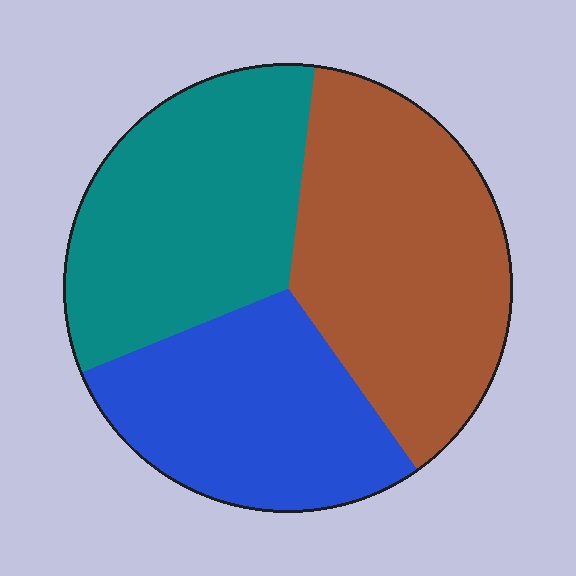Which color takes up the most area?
Brown, at roughly 40%.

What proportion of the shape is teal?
Teal covers around 35% of the shape.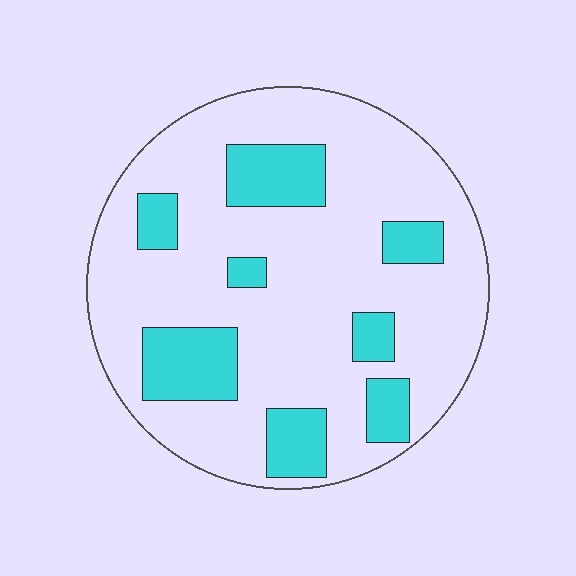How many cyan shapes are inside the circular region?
8.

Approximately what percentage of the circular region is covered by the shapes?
Approximately 25%.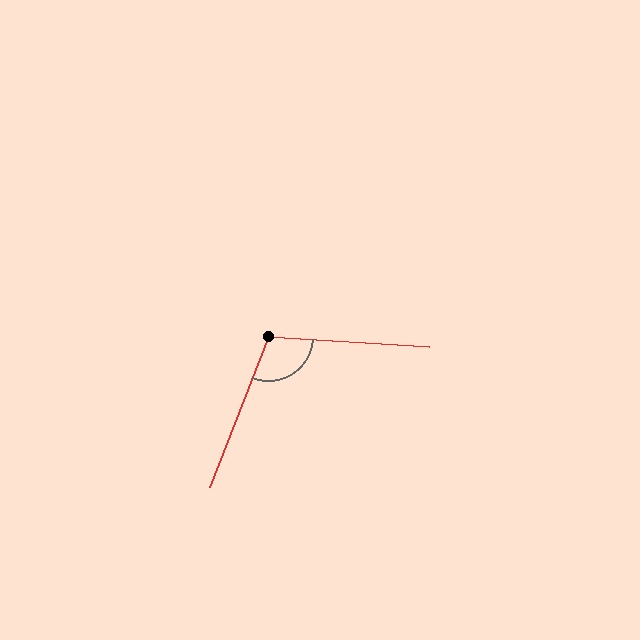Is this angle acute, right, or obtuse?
It is obtuse.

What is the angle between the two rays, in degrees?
Approximately 108 degrees.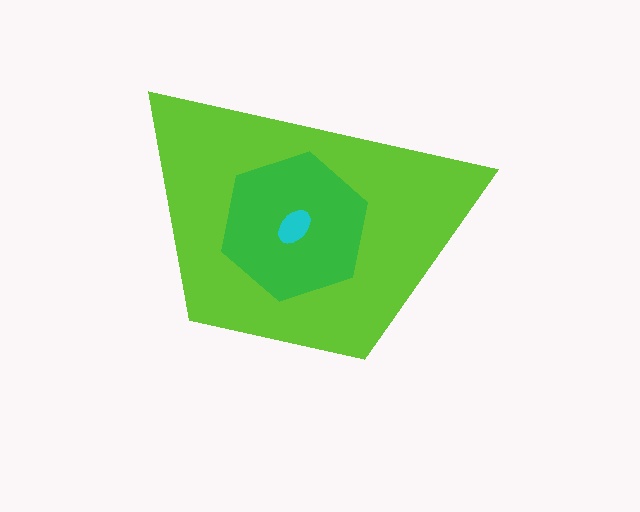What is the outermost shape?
The lime trapezoid.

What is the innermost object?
The cyan ellipse.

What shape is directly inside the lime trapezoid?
The green hexagon.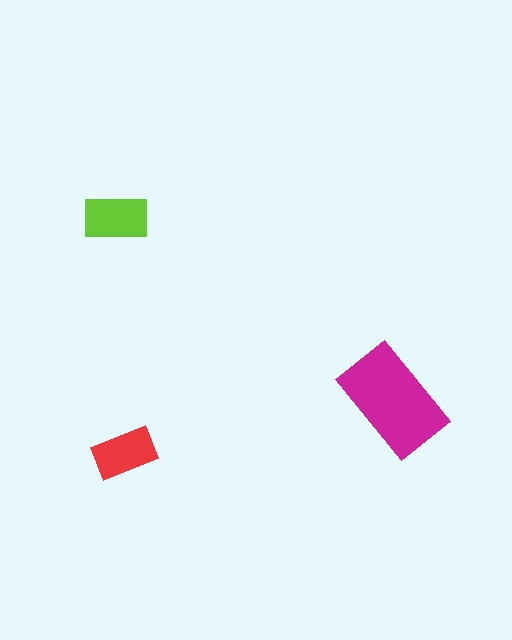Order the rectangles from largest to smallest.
the magenta one, the lime one, the red one.